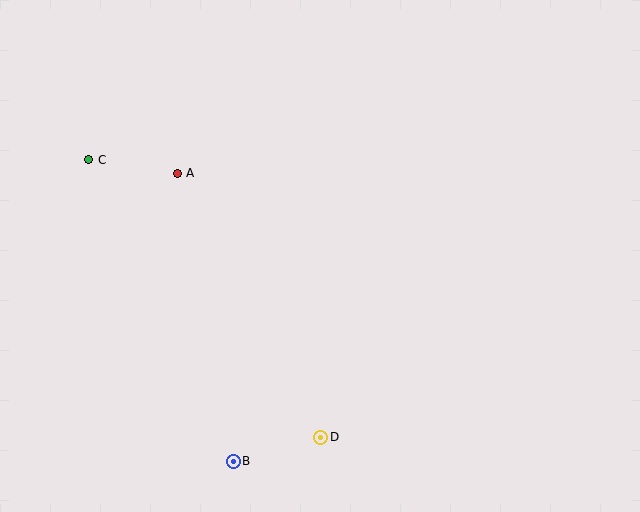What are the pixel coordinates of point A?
Point A is at (177, 173).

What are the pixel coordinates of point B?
Point B is at (233, 461).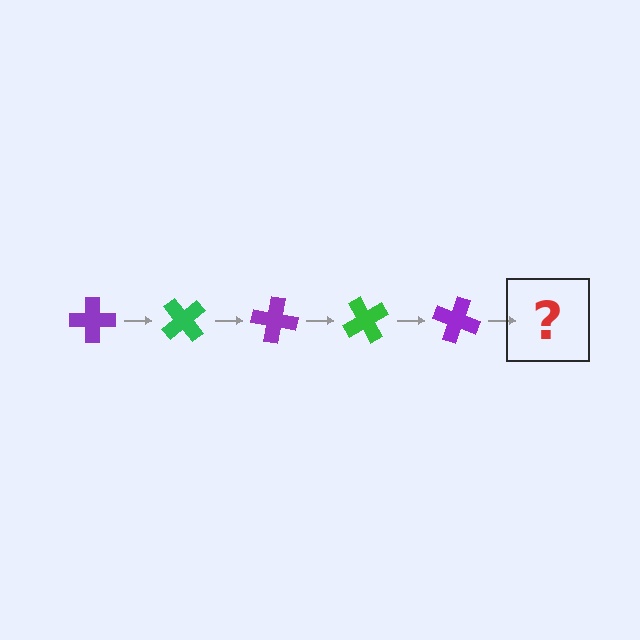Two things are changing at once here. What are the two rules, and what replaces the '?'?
The two rules are that it rotates 50 degrees each step and the color cycles through purple and green. The '?' should be a green cross, rotated 250 degrees from the start.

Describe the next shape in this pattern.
It should be a green cross, rotated 250 degrees from the start.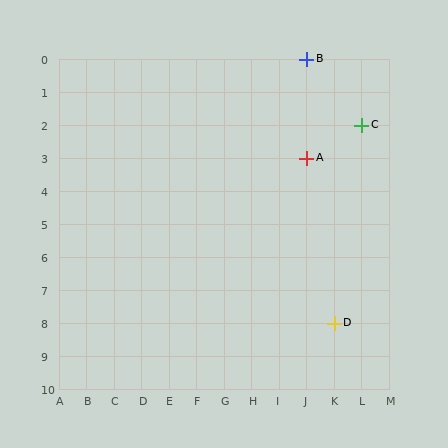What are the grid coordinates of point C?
Point C is at grid coordinates (L, 2).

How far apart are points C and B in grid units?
Points C and B are 2 columns and 2 rows apart (about 2.8 grid units diagonally).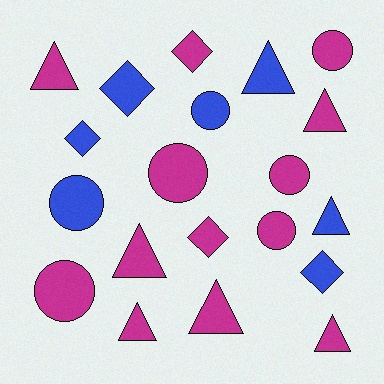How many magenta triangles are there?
There are 6 magenta triangles.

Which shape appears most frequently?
Triangle, with 8 objects.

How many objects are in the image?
There are 20 objects.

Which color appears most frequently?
Magenta, with 13 objects.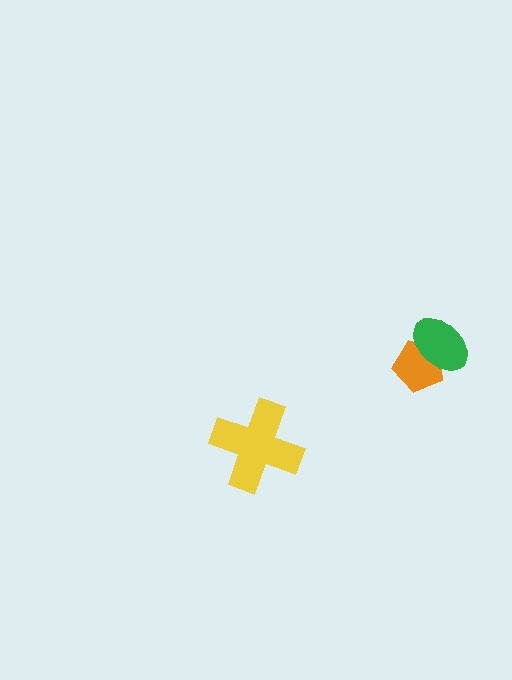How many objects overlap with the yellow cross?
0 objects overlap with the yellow cross.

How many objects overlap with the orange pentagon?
1 object overlaps with the orange pentagon.